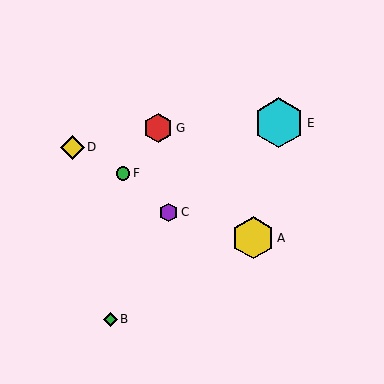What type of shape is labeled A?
Shape A is a yellow hexagon.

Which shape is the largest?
The cyan hexagon (labeled E) is the largest.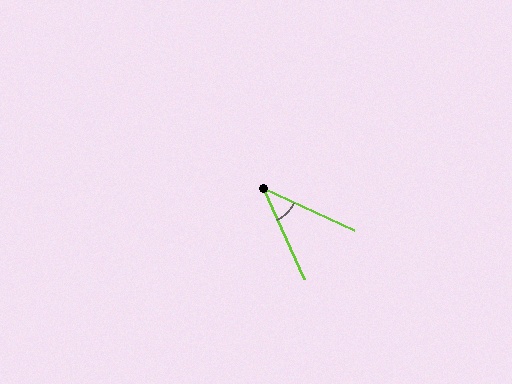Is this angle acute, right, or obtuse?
It is acute.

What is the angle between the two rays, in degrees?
Approximately 41 degrees.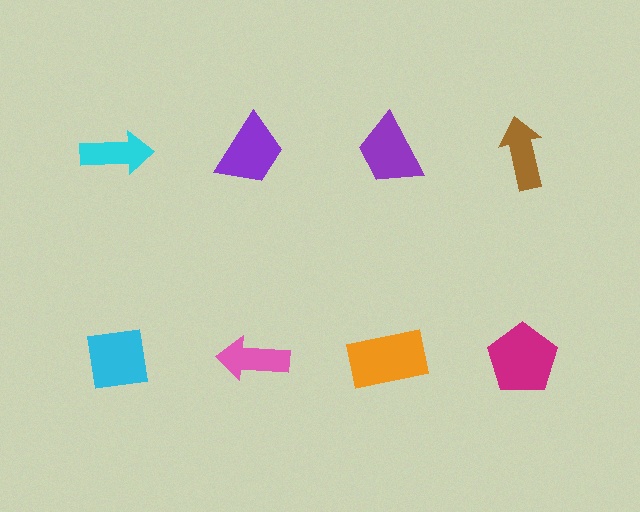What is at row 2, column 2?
A pink arrow.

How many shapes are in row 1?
4 shapes.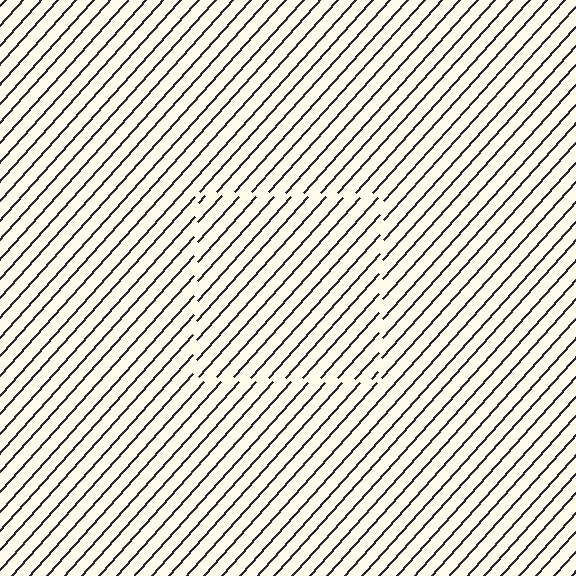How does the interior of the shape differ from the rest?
The interior of the shape contains the same grating, shifted by half a period — the contour is defined by the phase discontinuity where line-ends from the inner and outer gratings abut.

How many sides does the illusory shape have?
4 sides — the line-ends trace a square.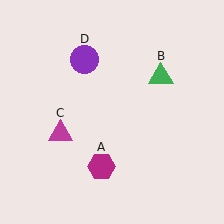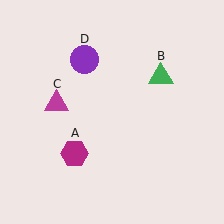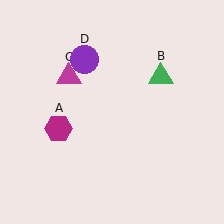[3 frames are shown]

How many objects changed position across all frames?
2 objects changed position: magenta hexagon (object A), magenta triangle (object C).